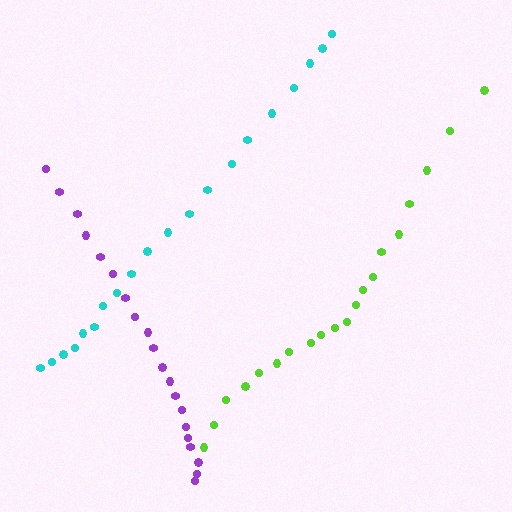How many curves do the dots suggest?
There are 3 distinct paths.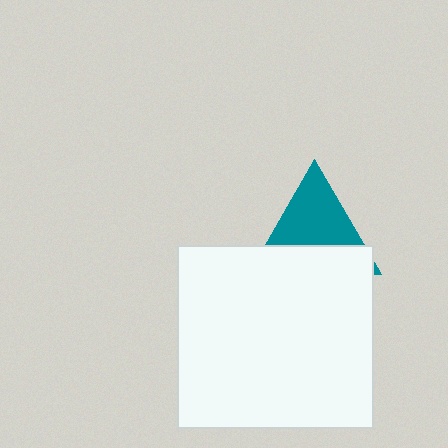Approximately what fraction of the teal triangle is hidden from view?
Roughly 44% of the teal triangle is hidden behind the white rectangle.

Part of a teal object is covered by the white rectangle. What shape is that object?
It is a triangle.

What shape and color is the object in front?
The object in front is a white rectangle.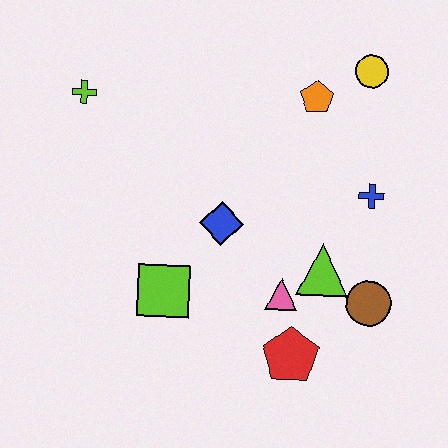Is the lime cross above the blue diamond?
Yes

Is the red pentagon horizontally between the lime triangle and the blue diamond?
Yes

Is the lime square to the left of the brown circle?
Yes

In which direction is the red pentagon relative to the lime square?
The red pentagon is to the right of the lime square.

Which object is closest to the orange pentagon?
The yellow circle is closest to the orange pentagon.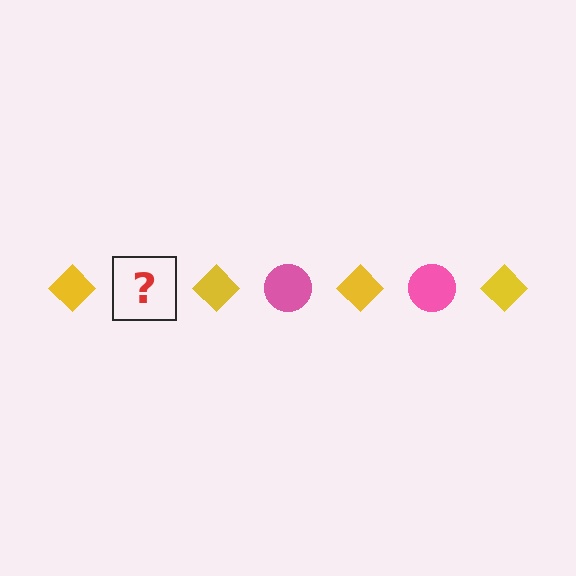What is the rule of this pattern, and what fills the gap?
The rule is that the pattern alternates between yellow diamond and pink circle. The gap should be filled with a pink circle.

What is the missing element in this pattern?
The missing element is a pink circle.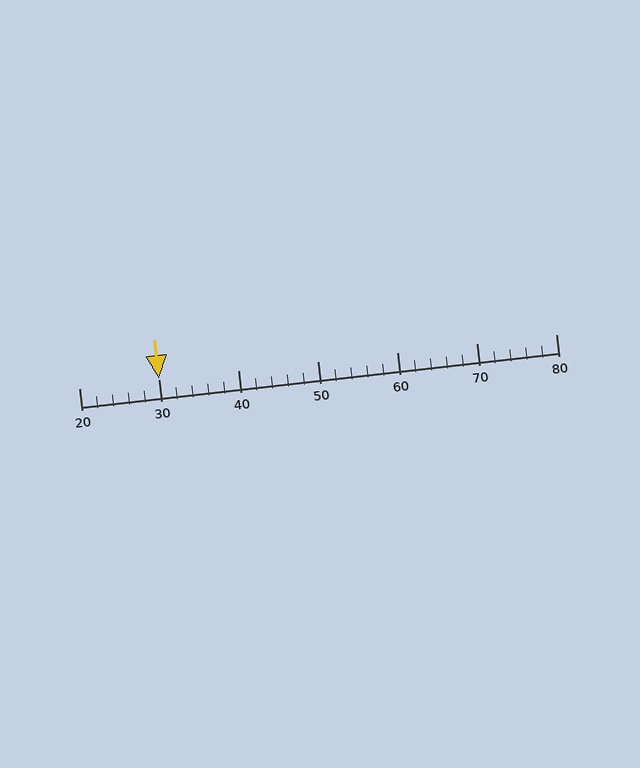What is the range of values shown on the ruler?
The ruler shows values from 20 to 80.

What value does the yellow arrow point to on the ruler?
The yellow arrow points to approximately 30.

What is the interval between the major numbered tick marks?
The major tick marks are spaced 10 units apart.